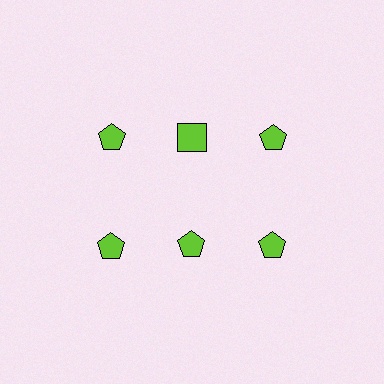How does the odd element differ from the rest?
It has a different shape: square instead of pentagon.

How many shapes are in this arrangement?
There are 6 shapes arranged in a grid pattern.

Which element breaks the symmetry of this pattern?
The lime square in the top row, second from left column breaks the symmetry. All other shapes are lime pentagons.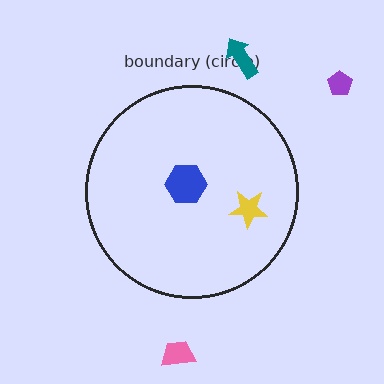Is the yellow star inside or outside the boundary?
Inside.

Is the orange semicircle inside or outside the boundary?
Inside.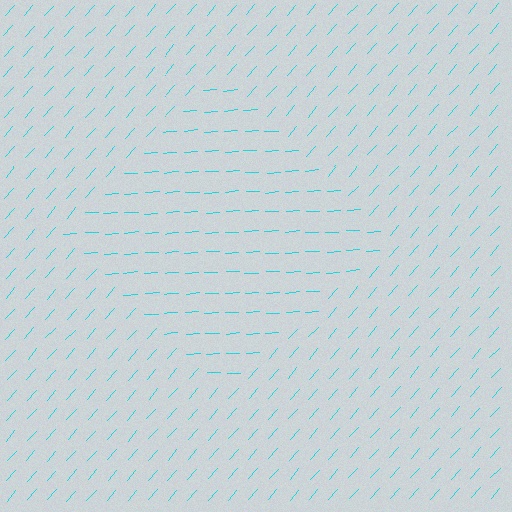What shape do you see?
I see a diamond.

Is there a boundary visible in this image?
Yes, there is a texture boundary formed by a change in line orientation.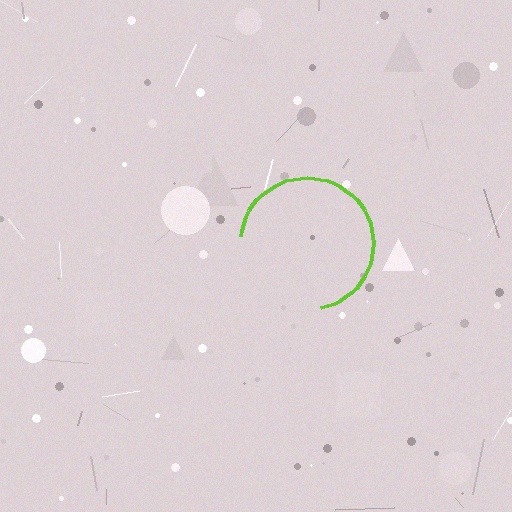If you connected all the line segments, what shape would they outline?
They would outline a circle.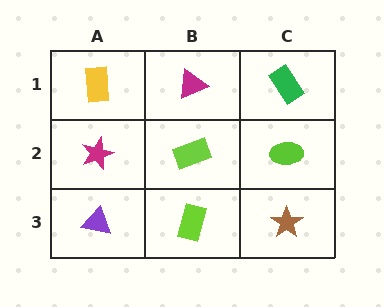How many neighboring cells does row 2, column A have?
3.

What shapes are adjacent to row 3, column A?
A magenta star (row 2, column A), a lime rectangle (row 3, column B).